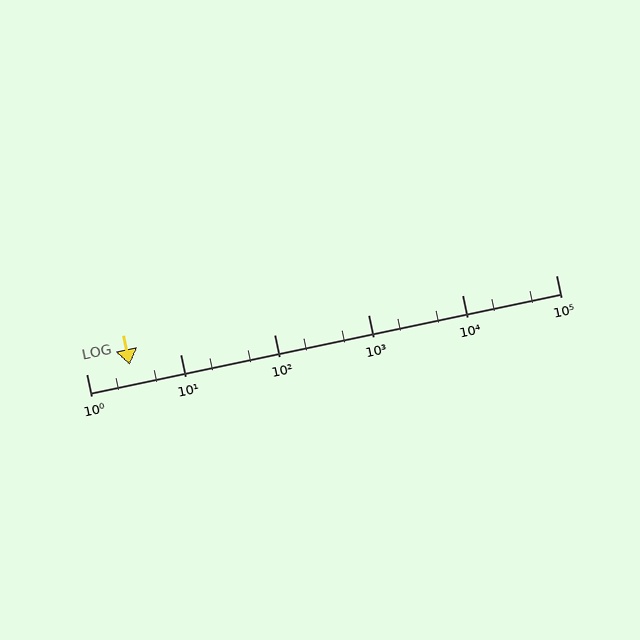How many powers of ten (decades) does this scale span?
The scale spans 5 decades, from 1 to 100000.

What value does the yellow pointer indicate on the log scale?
The pointer indicates approximately 2.9.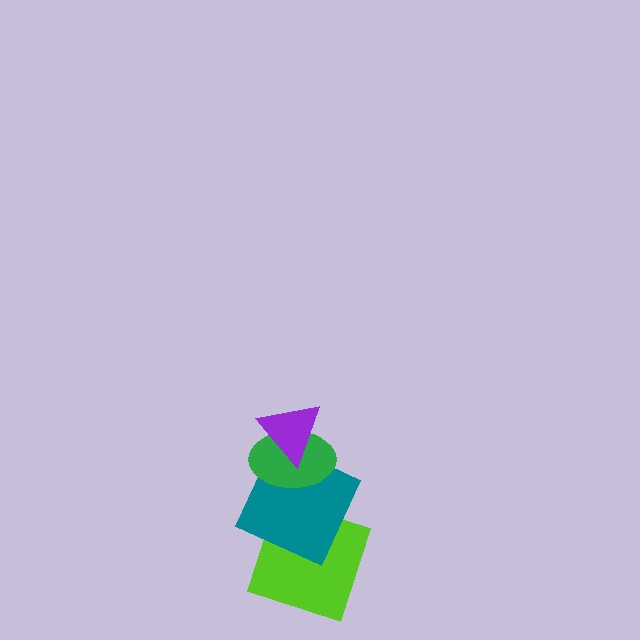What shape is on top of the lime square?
The teal square is on top of the lime square.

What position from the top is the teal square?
The teal square is 3rd from the top.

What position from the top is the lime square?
The lime square is 4th from the top.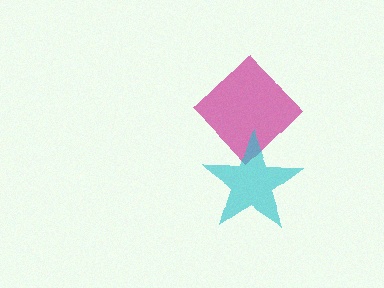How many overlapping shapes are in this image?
There are 2 overlapping shapes in the image.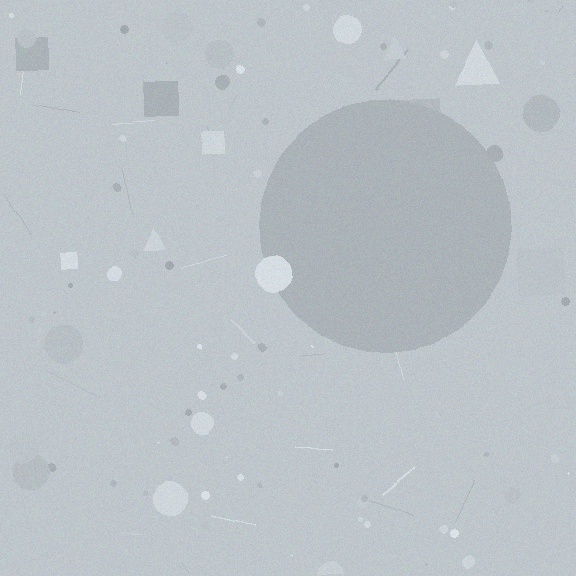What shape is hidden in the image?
A circle is hidden in the image.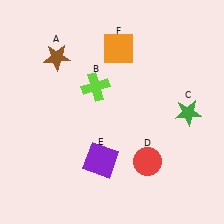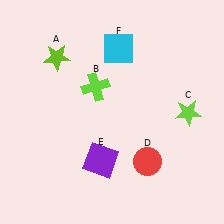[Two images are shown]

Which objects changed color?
A changed from brown to lime. C changed from green to lime. F changed from orange to cyan.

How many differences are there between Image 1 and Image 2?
There are 3 differences between the two images.